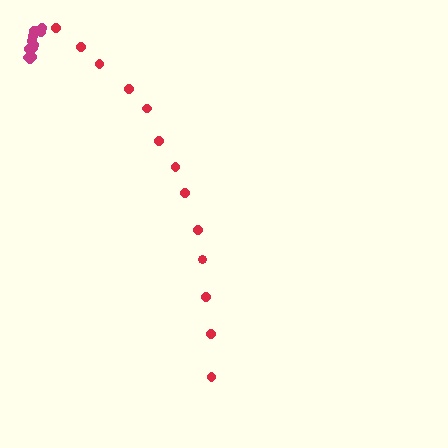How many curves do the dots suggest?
There are 2 distinct paths.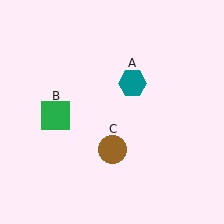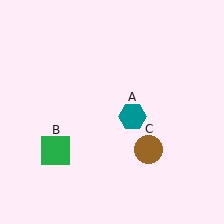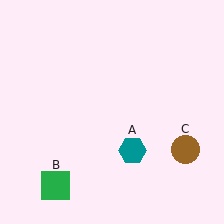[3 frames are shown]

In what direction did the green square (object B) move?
The green square (object B) moved down.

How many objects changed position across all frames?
3 objects changed position: teal hexagon (object A), green square (object B), brown circle (object C).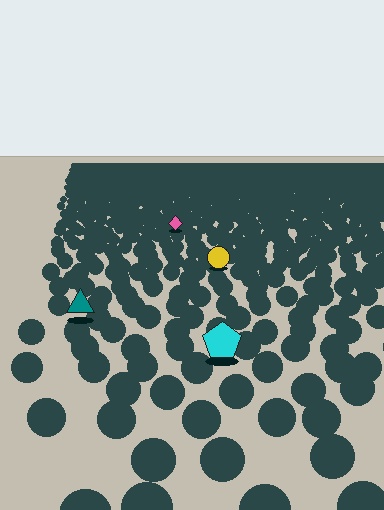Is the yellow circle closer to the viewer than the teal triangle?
No. The teal triangle is closer — you can tell from the texture gradient: the ground texture is coarser near it.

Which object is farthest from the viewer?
The pink diamond is farthest from the viewer. It appears smaller and the ground texture around it is denser.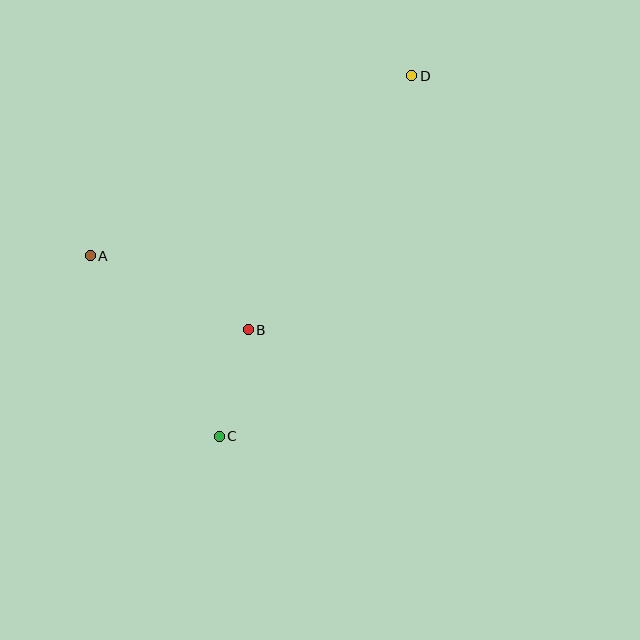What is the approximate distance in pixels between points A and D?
The distance between A and D is approximately 368 pixels.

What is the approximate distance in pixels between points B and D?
The distance between B and D is approximately 302 pixels.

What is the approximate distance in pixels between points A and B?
The distance between A and B is approximately 174 pixels.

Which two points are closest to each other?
Points B and C are closest to each other.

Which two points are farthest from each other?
Points C and D are farthest from each other.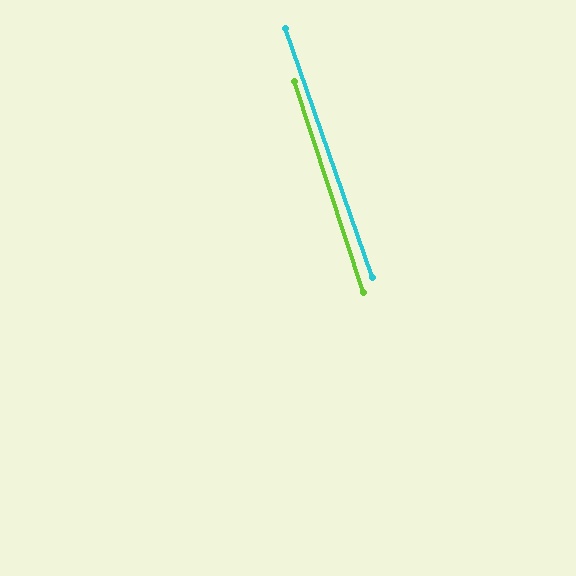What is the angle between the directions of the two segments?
Approximately 1 degree.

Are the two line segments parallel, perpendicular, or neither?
Parallel — their directions differ by only 1.1°.